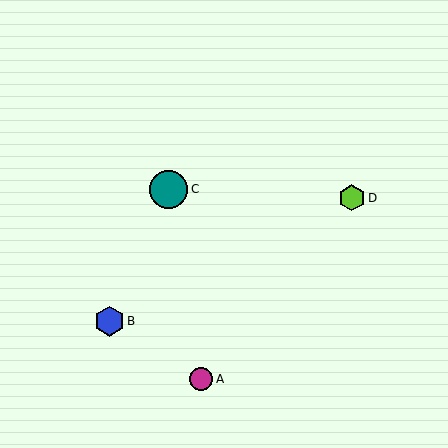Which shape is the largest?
The teal circle (labeled C) is the largest.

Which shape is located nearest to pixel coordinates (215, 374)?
The magenta circle (labeled A) at (201, 379) is nearest to that location.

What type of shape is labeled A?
Shape A is a magenta circle.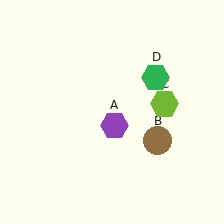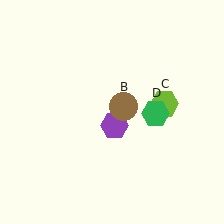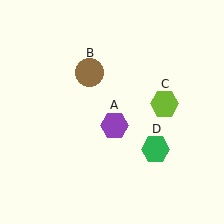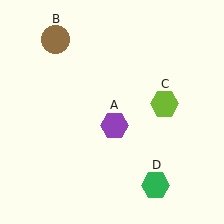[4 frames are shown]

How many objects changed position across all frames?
2 objects changed position: brown circle (object B), green hexagon (object D).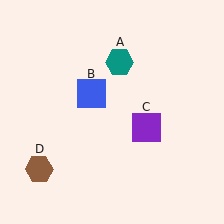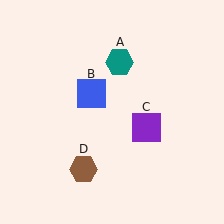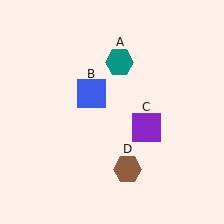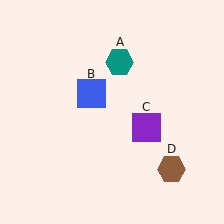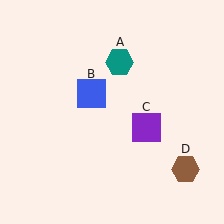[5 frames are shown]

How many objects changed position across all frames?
1 object changed position: brown hexagon (object D).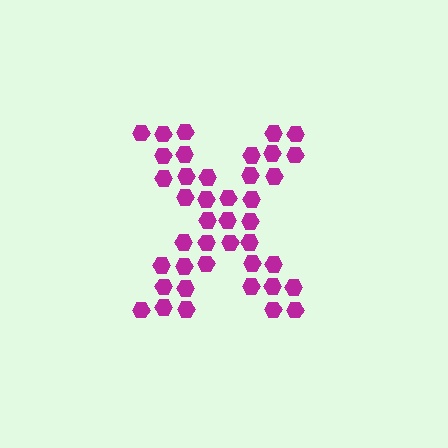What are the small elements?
The small elements are hexagons.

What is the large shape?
The large shape is the letter X.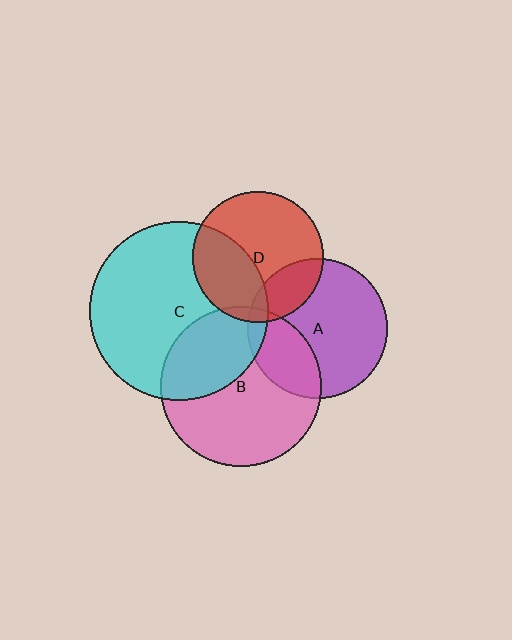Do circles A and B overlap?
Yes.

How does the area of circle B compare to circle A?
Approximately 1.3 times.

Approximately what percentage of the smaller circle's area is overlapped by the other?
Approximately 30%.